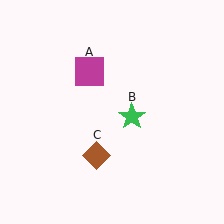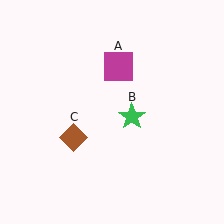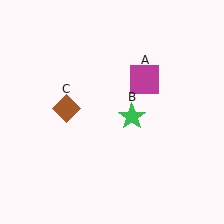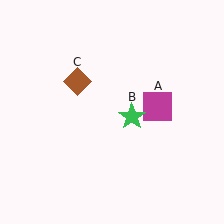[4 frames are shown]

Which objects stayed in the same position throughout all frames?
Green star (object B) remained stationary.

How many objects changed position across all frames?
2 objects changed position: magenta square (object A), brown diamond (object C).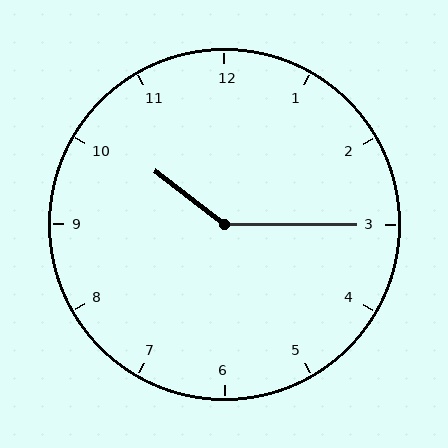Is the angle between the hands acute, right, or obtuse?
It is obtuse.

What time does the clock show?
10:15.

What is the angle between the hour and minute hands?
Approximately 142 degrees.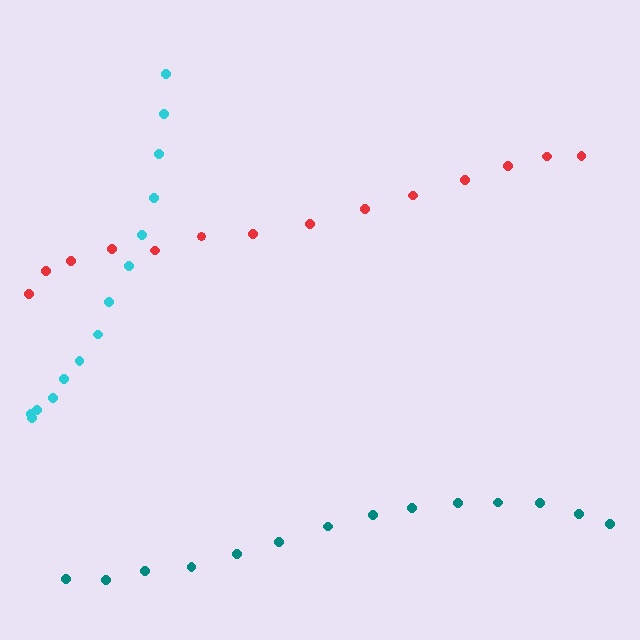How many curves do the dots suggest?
There are 3 distinct paths.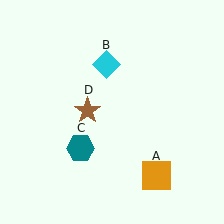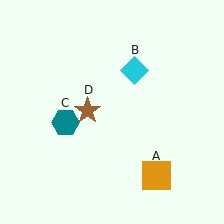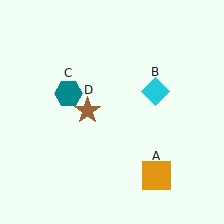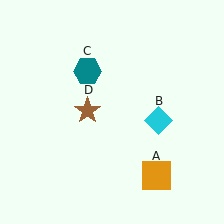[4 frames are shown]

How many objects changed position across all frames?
2 objects changed position: cyan diamond (object B), teal hexagon (object C).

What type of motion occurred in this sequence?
The cyan diamond (object B), teal hexagon (object C) rotated clockwise around the center of the scene.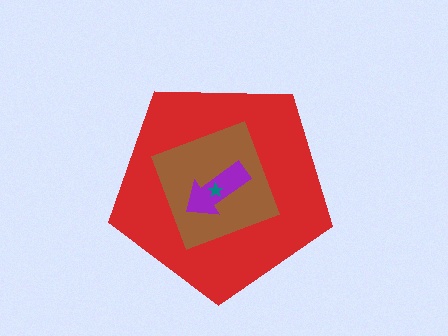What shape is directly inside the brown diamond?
The purple arrow.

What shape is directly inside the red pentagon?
The brown diamond.